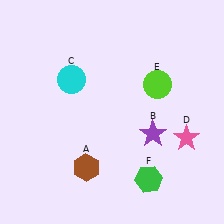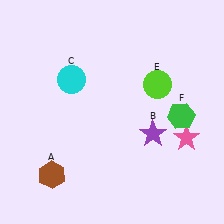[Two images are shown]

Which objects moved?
The objects that moved are: the brown hexagon (A), the green hexagon (F).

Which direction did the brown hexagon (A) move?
The brown hexagon (A) moved left.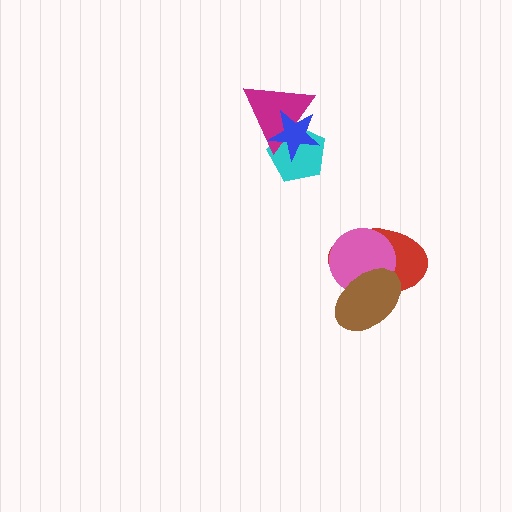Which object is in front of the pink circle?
The brown ellipse is in front of the pink circle.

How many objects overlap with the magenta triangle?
2 objects overlap with the magenta triangle.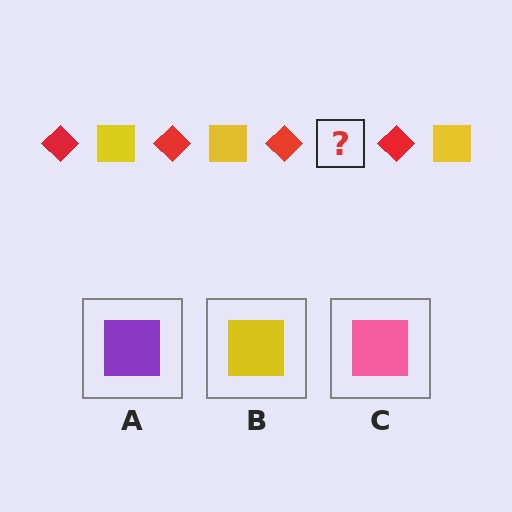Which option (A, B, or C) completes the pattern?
B.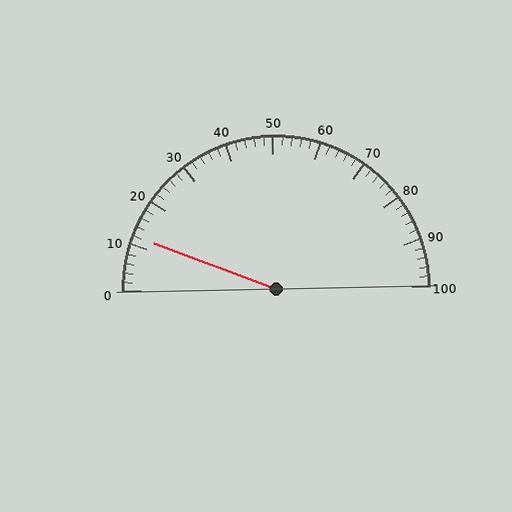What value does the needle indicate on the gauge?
The needle indicates approximately 12.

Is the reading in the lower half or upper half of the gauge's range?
The reading is in the lower half of the range (0 to 100).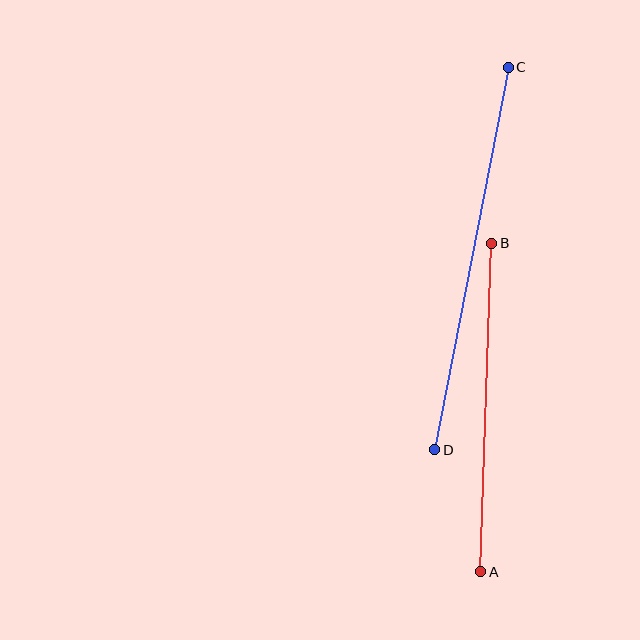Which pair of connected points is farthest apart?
Points C and D are farthest apart.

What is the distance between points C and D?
The distance is approximately 389 pixels.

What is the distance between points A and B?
The distance is approximately 329 pixels.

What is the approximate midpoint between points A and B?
The midpoint is at approximately (486, 407) pixels.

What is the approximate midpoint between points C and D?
The midpoint is at approximately (472, 259) pixels.